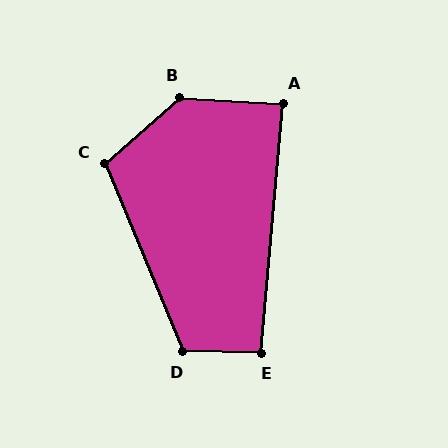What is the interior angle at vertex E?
Approximately 94 degrees (approximately right).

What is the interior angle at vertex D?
Approximately 114 degrees (obtuse).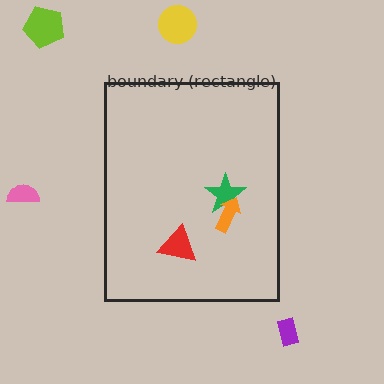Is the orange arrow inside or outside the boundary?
Inside.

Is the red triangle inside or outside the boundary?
Inside.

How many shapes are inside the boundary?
3 inside, 4 outside.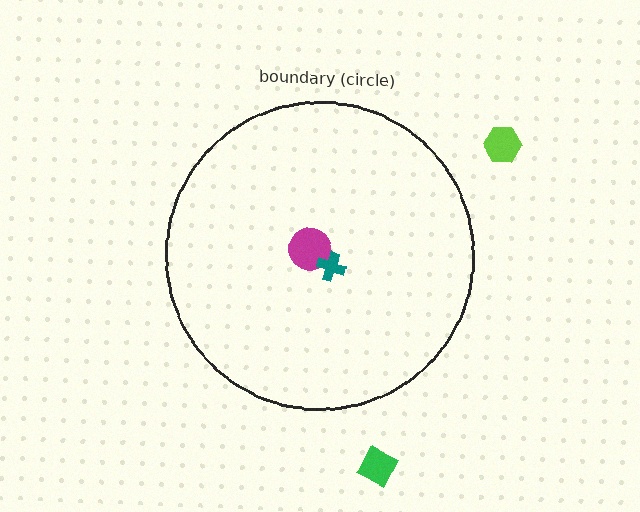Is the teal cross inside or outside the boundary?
Inside.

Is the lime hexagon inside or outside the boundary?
Outside.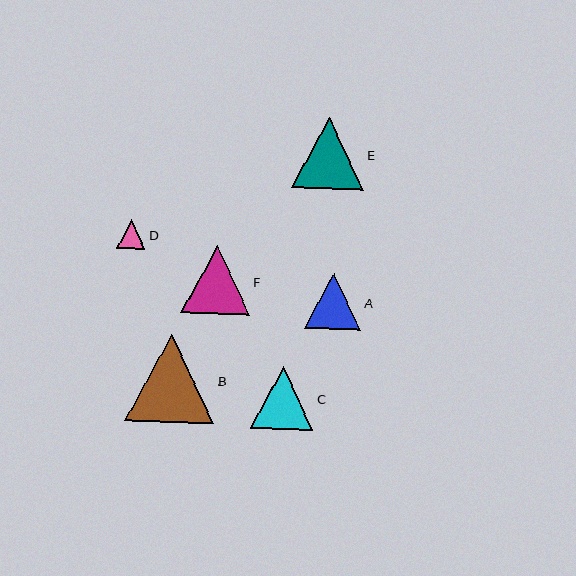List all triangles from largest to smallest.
From largest to smallest: B, E, F, C, A, D.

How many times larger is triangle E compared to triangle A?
Triangle E is approximately 1.3 times the size of triangle A.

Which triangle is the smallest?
Triangle D is the smallest with a size of approximately 28 pixels.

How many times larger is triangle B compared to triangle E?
Triangle B is approximately 1.2 times the size of triangle E.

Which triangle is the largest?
Triangle B is the largest with a size of approximately 88 pixels.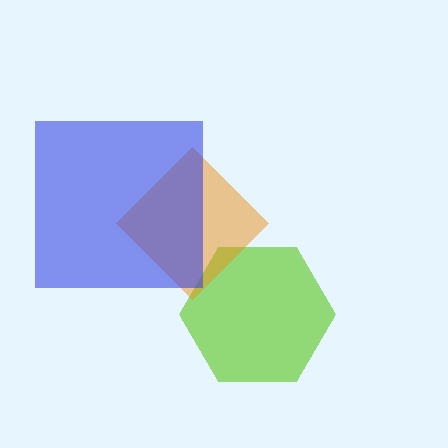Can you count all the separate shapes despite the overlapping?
Yes, there are 3 separate shapes.